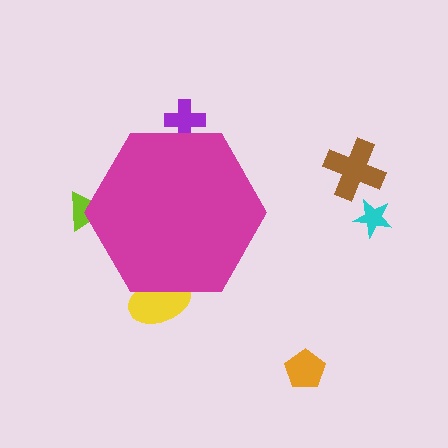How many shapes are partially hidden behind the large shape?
3 shapes are partially hidden.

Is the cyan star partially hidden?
No, the cyan star is fully visible.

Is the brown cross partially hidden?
No, the brown cross is fully visible.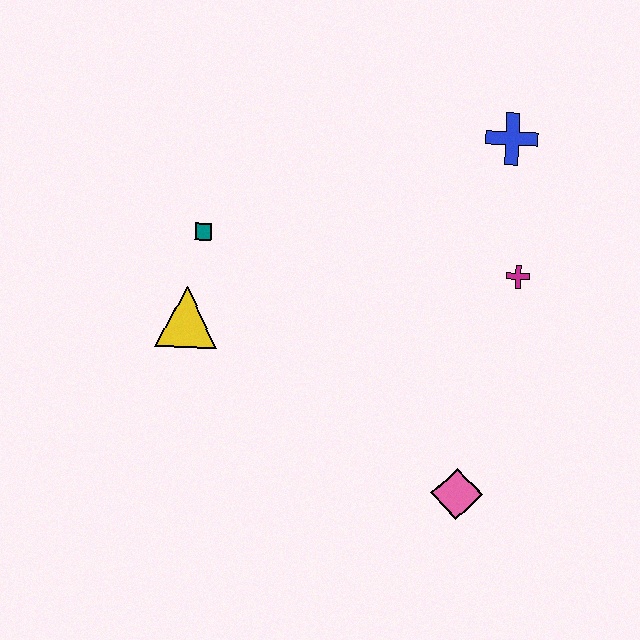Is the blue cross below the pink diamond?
No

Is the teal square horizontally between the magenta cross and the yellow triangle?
Yes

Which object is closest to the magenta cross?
The blue cross is closest to the magenta cross.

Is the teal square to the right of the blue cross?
No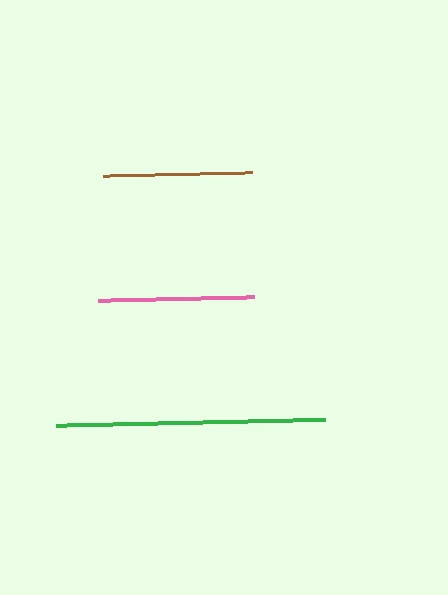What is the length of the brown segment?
The brown segment is approximately 148 pixels long.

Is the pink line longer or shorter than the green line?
The green line is longer than the pink line.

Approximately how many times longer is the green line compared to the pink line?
The green line is approximately 1.7 times the length of the pink line.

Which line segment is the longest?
The green line is the longest at approximately 268 pixels.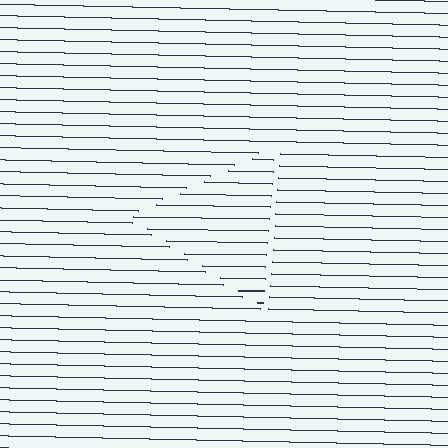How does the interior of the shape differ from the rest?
The interior of the shape contains the same grating, shifted by half a period — the contour is defined by the phase discontinuity where line-ends from the inner and outer gratings abut.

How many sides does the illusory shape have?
3 sides — the line-ends trace a triangle.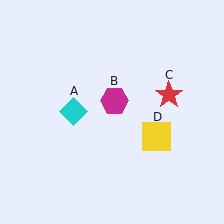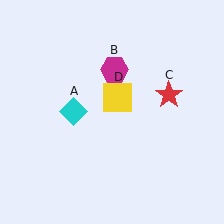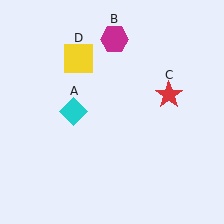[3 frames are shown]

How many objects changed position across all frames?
2 objects changed position: magenta hexagon (object B), yellow square (object D).